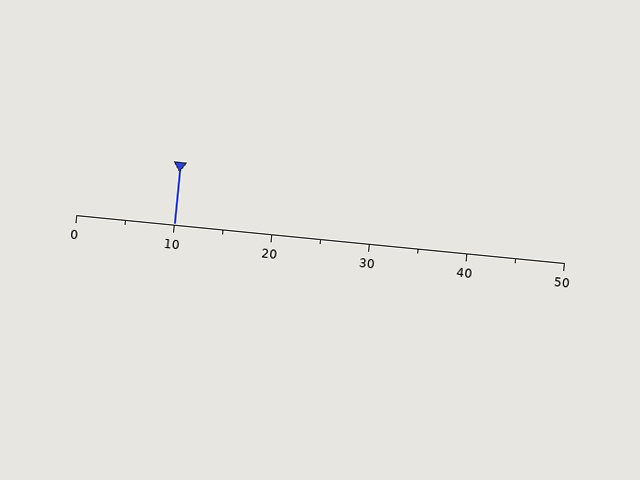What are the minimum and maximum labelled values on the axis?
The axis runs from 0 to 50.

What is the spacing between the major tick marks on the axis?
The major ticks are spaced 10 apart.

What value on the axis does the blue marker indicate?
The marker indicates approximately 10.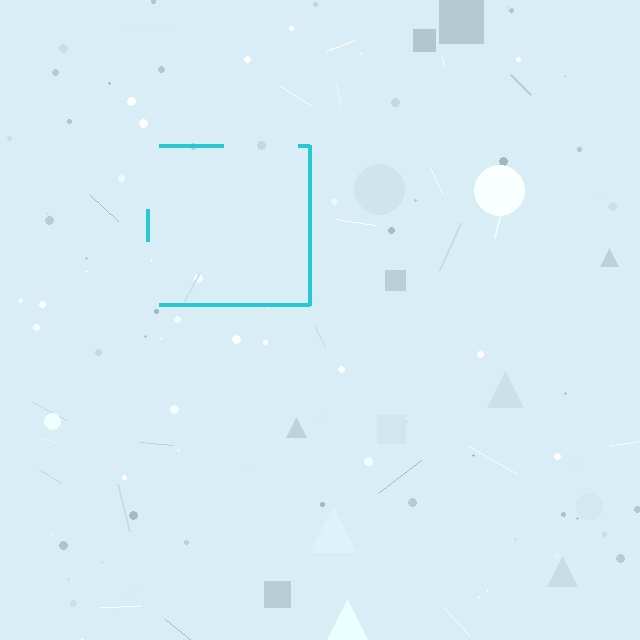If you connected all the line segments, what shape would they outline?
They would outline a square.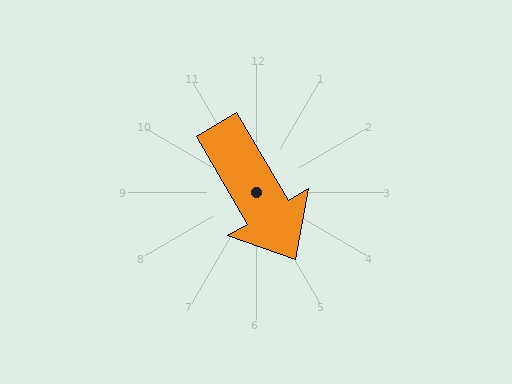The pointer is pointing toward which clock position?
Roughly 5 o'clock.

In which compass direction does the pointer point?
Southeast.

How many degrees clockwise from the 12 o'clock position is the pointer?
Approximately 149 degrees.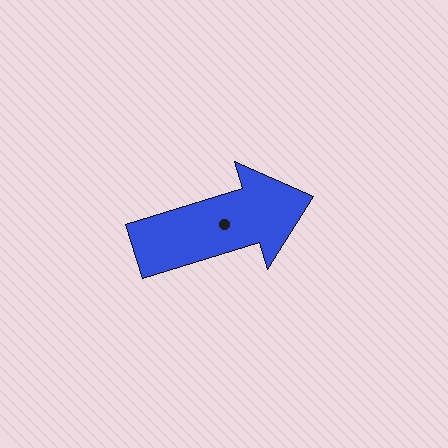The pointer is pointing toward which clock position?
Roughly 2 o'clock.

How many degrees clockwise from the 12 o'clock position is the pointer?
Approximately 73 degrees.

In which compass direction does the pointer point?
East.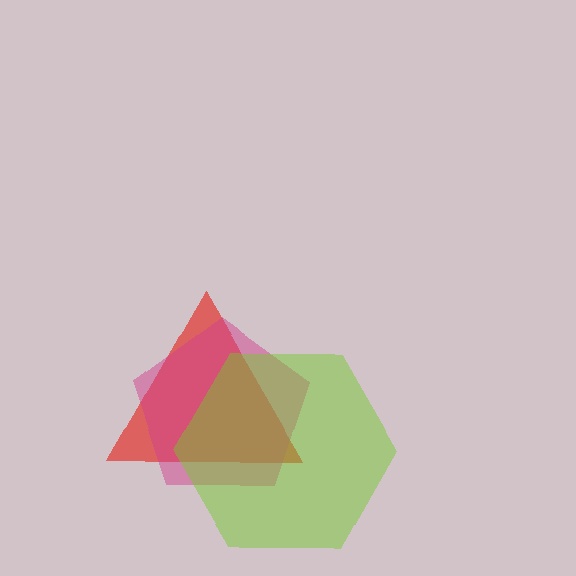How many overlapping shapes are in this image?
There are 3 overlapping shapes in the image.